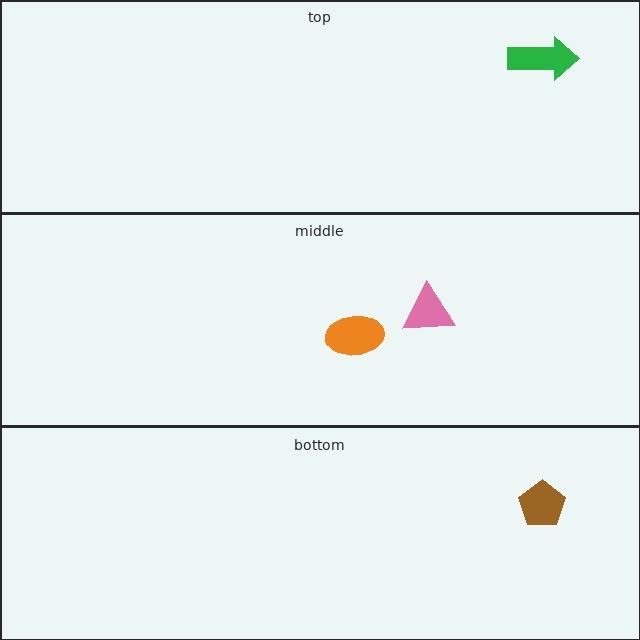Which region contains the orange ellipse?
The middle region.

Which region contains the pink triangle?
The middle region.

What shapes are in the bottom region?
The brown pentagon.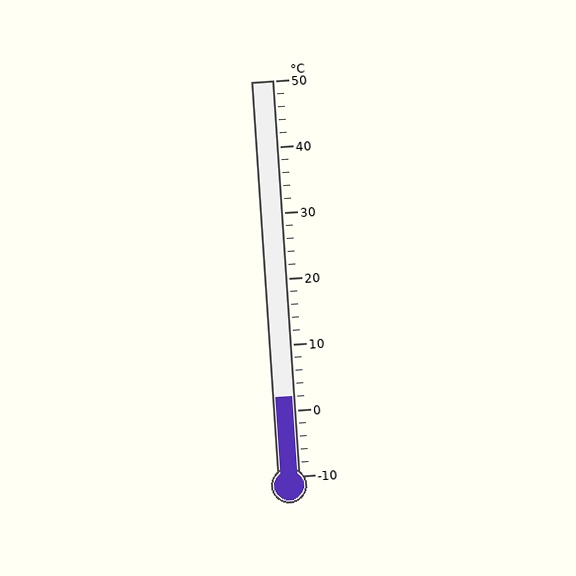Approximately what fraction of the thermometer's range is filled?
The thermometer is filled to approximately 20% of its range.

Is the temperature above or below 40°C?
The temperature is below 40°C.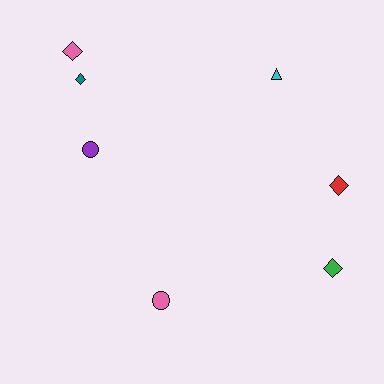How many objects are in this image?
There are 7 objects.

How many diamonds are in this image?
There are 4 diamonds.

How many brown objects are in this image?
There are no brown objects.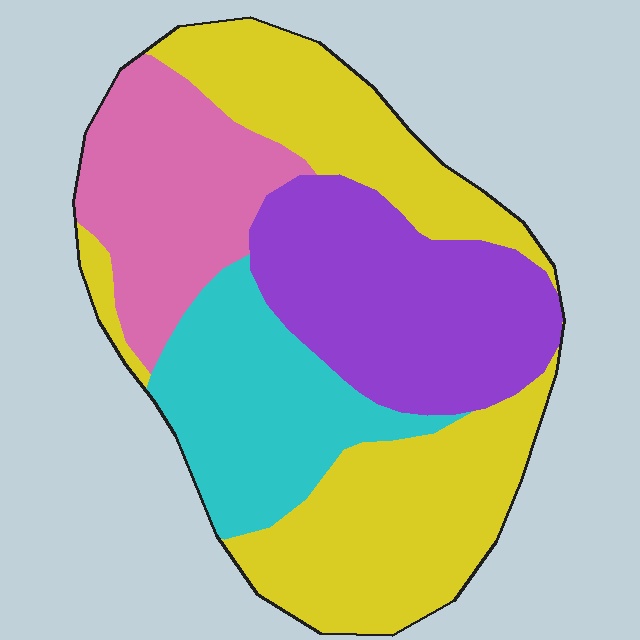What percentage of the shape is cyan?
Cyan covers roughly 20% of the shape.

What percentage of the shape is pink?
Pink covers around 20% of the shape.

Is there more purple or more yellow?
Yellow.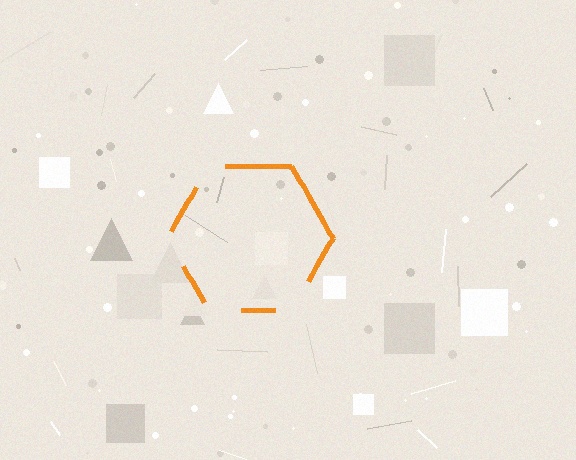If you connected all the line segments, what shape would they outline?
They would outline a hexagon.